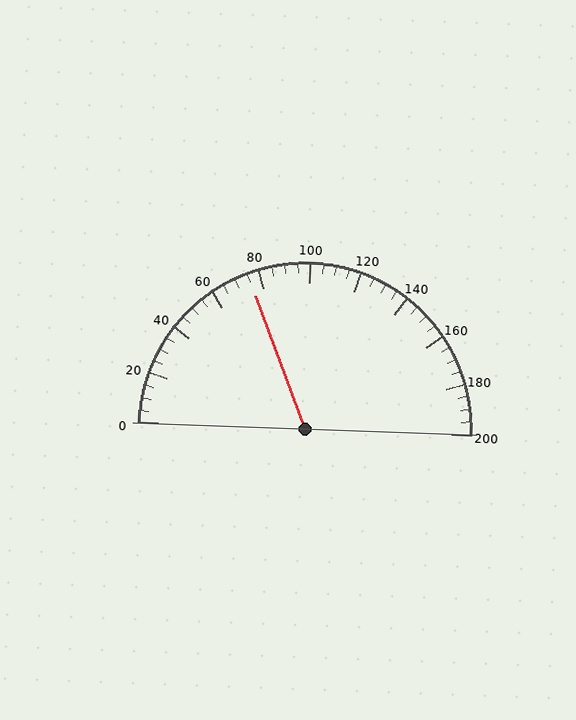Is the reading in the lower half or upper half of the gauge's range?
The reading is in the lower half of the range (0 to 200).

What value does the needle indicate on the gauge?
The needle indicates approximately 75.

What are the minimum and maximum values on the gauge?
The gauge ranges from 0 to 200.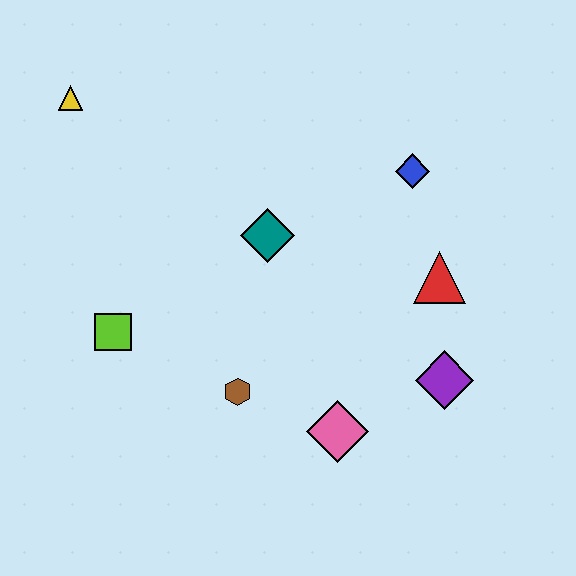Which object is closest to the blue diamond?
The red triangle is closest to the blue diamond.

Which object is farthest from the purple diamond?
The yellow triangle is farthest from the purple diamond.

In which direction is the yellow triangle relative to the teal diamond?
The yellow triangle is to the left of the teal diamond.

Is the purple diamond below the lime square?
Yes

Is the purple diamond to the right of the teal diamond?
Yes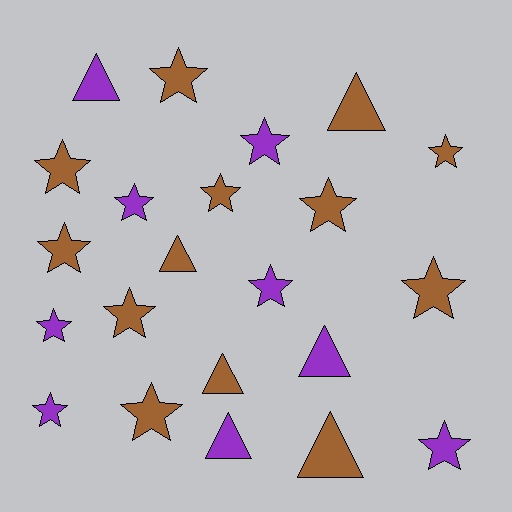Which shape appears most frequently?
Star, with 15 objects.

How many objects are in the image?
There are 22 objects.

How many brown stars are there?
There are 9 brown stars.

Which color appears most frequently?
Brown, with 13 objects.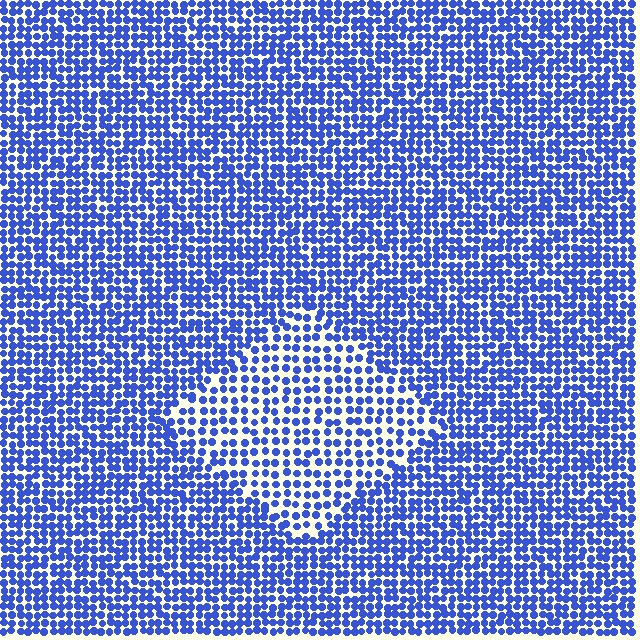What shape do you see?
I see a diamond.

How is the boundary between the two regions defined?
The boundary is defined by a change in element density (approximately 1.6x ratio). All elements are the same color, size, and shape.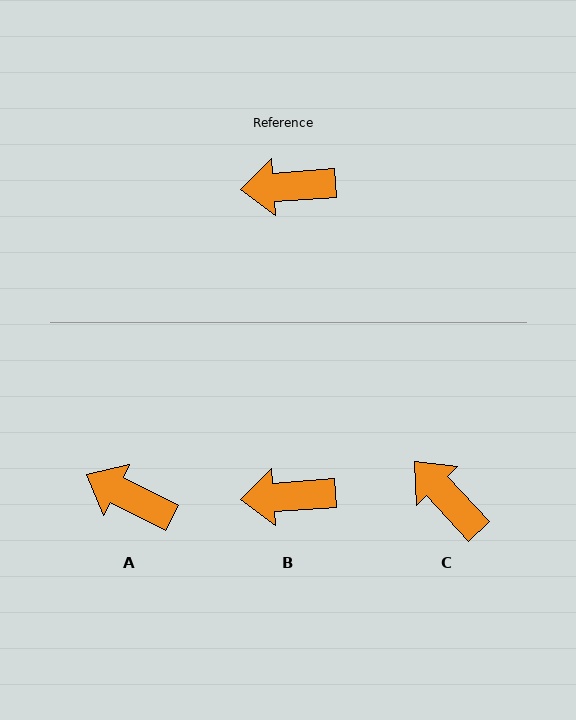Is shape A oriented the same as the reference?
No, it is off by about 31 degrees.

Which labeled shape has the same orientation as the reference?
B.